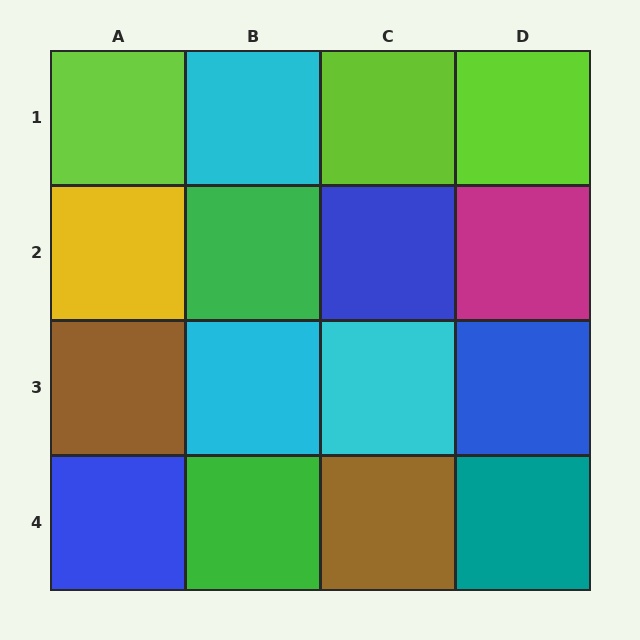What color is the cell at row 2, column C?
Blue.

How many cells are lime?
3 cells are lime.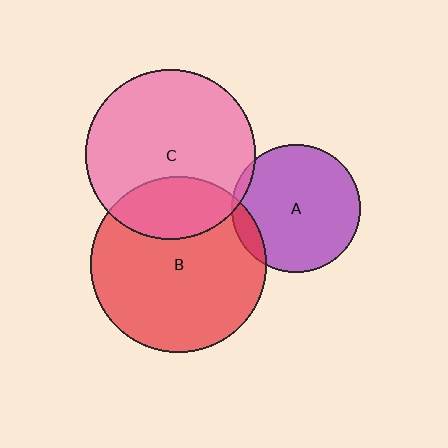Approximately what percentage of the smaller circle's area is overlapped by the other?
Approximately 5%.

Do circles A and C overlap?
Yes.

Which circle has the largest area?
Circle B (red).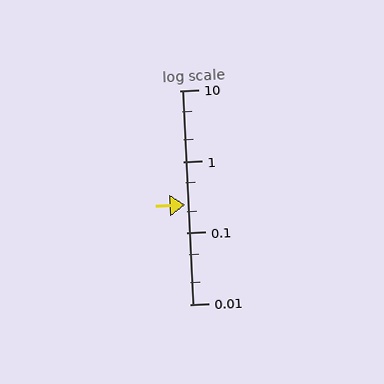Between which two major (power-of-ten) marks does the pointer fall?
The pointer is between 0.1 and 1.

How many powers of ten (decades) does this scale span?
The scale spans 3 decades, from 0.01 to 10.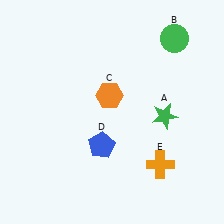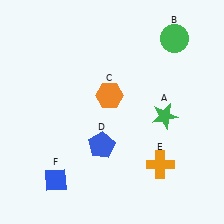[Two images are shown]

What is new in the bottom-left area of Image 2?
A blue diamond (F) was added in the bottom-left area of Image 2.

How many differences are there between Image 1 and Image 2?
There is 1 difference between the two images.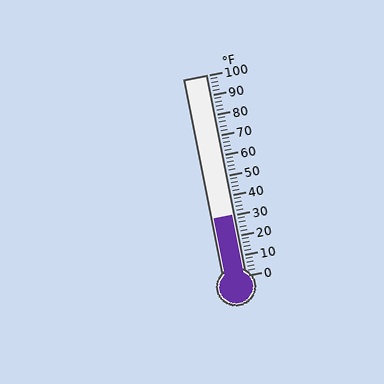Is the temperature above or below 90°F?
The temperature is below 90°F.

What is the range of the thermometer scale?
The thermometer scale ranges from 0°F to 100°F.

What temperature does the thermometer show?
The thermometer shows approximately 30°F.